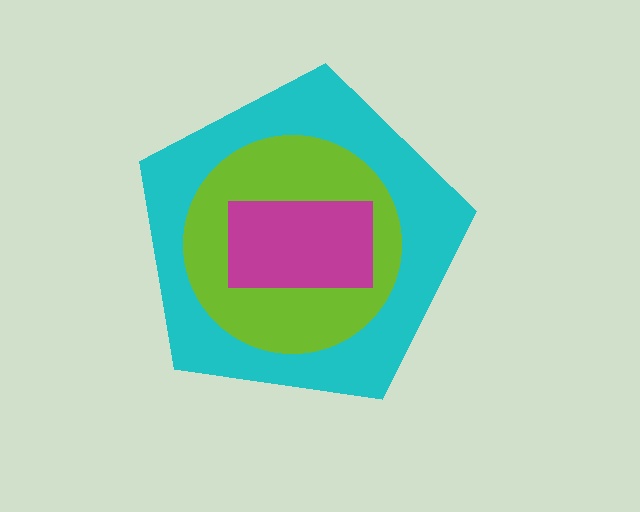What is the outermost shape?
The cyan pentagon.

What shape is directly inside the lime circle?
The magenta rectangle.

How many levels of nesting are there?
3.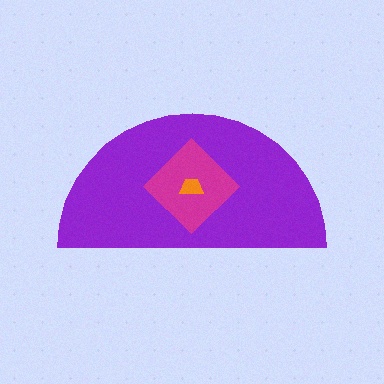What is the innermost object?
The orange trapezoid.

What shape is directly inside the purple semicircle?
The magenta diamond.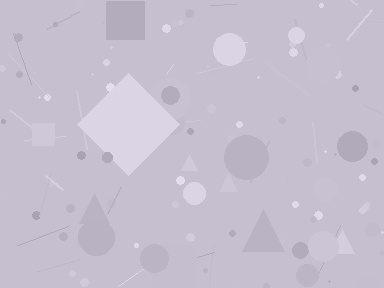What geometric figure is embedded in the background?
A diamond is embedded in the background.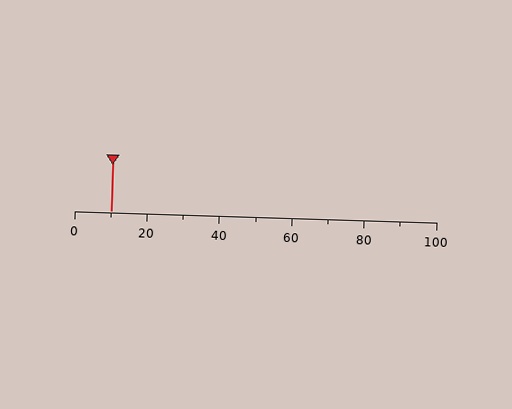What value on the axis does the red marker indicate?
The marker indicates approximately 10.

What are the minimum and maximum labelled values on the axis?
The axis runs from 0 to 100.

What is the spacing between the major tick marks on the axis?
The major ticks are spaced 20 apart.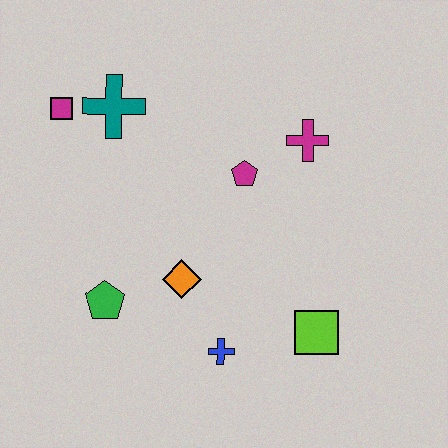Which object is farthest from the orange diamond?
The magenta square is farthest from the orange diamond.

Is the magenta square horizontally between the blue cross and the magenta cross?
No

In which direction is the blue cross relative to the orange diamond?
The blue cross is below the orange diamond.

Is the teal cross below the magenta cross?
No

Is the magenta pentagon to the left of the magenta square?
No